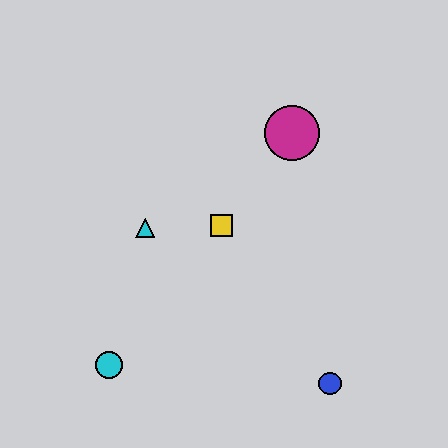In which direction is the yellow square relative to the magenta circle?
The yellow square is below the magenta circle.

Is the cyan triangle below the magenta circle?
Yes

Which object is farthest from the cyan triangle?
The blue circle is farthest from the cyan triangle.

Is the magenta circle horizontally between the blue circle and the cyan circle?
Yes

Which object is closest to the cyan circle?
The cyan triangle is closest to the cyan circle.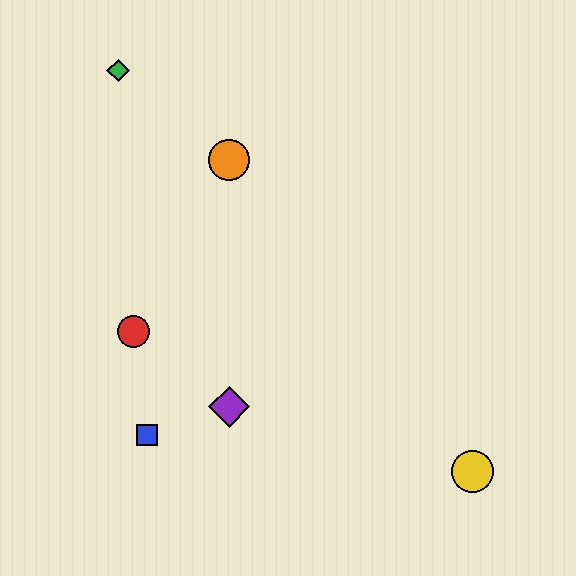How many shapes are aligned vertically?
2 shapes (the purple diamond, the orange circle) are aligned vertically.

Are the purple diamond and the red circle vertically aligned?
No, the purple diamond is at x≈229 and the red circle is at x≈133.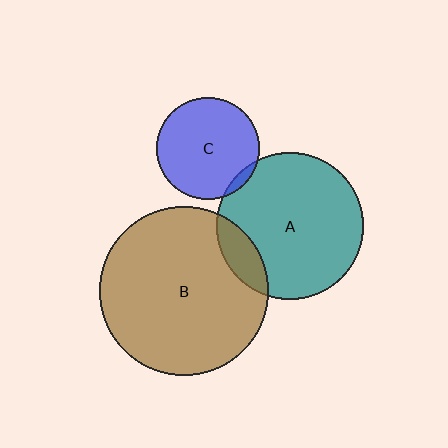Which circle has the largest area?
Circle B (brown).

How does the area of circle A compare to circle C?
Approximately 2.1 times.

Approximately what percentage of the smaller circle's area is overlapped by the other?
Approximately 15%.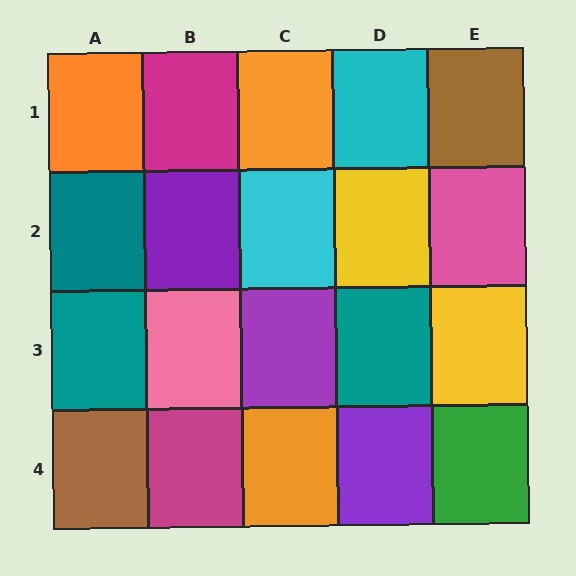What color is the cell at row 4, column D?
Purple.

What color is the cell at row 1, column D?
Cyan.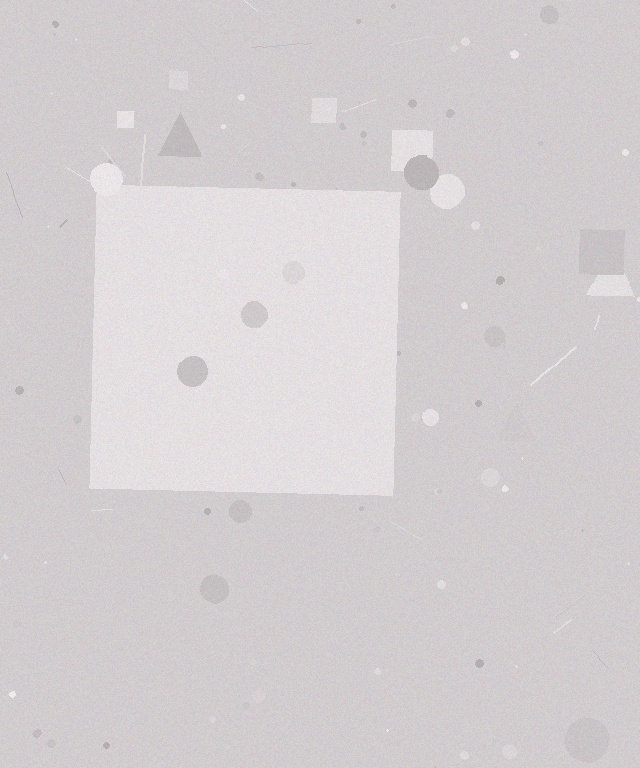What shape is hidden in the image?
A square is hidden in the image.